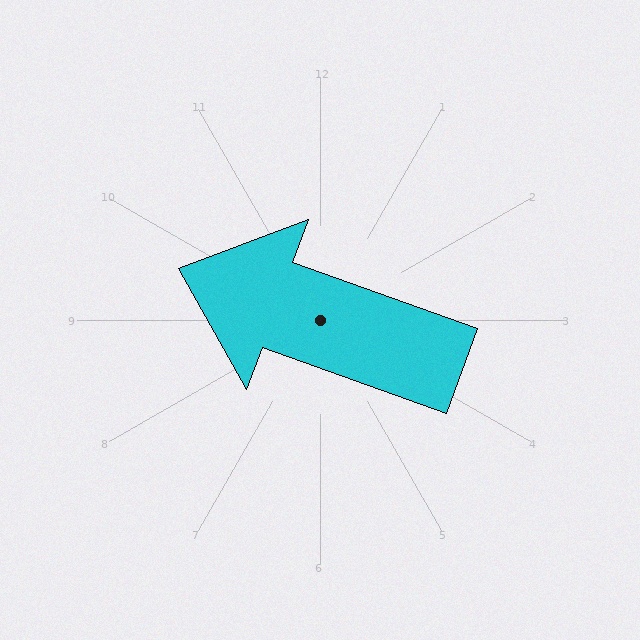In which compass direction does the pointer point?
West.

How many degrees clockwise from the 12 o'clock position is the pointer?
Approximately 290 degrees.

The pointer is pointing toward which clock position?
Roughly 10 o'clock.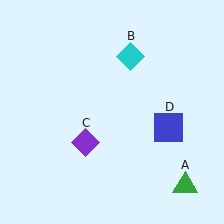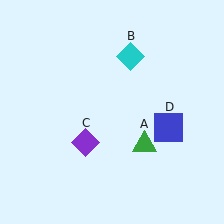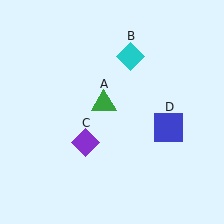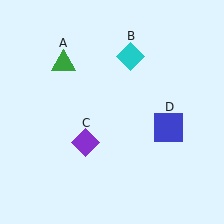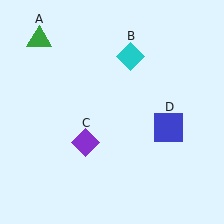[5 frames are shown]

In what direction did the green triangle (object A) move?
The green triangle (object A) moved up and to the left.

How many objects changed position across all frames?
1 object changed position: green triangle (object A).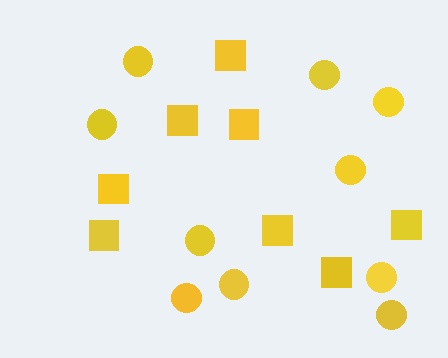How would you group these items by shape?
There are 2 groups: one group of circles (10) and one group of squares (8).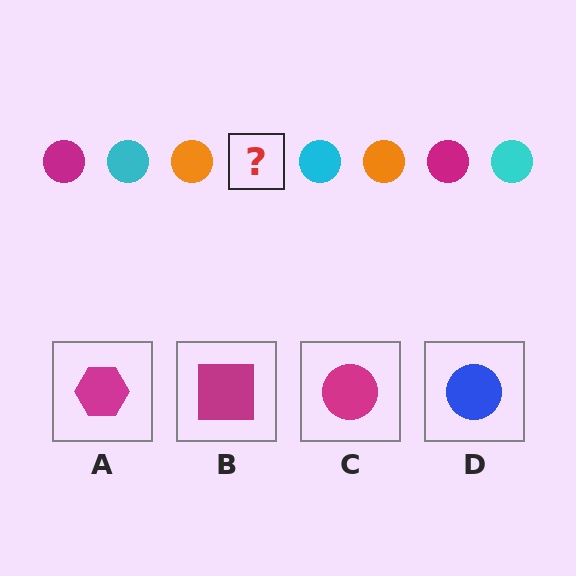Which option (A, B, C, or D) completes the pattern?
C.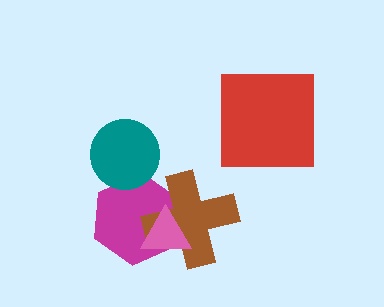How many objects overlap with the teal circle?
1 object overlaps with the teal circle.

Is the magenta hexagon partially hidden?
Yes, it is partially covered by another shape.